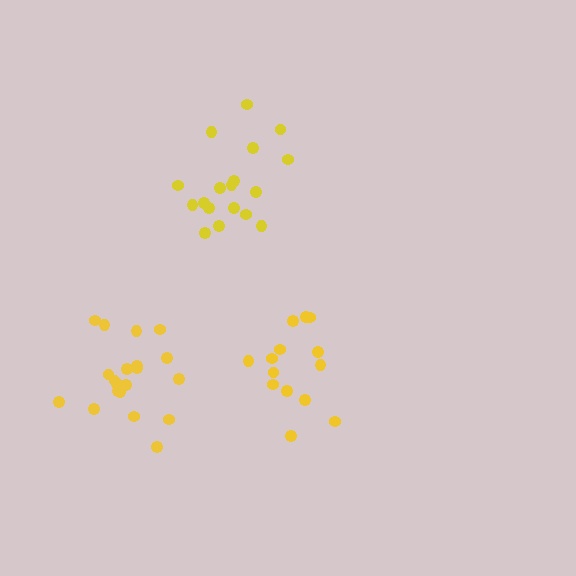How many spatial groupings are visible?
There are 3 spatial groupings.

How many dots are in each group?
Group 1: 14 dots, Group 2: 20 dots, Group 3: 18 dots (52 total).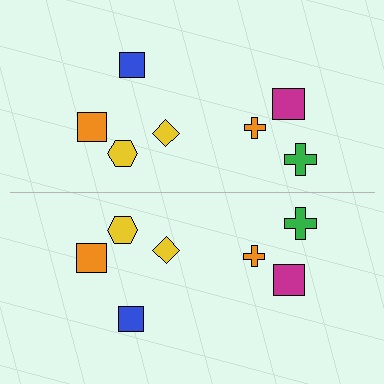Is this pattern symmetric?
Yes, this pattern has bilateral (reflection) symmetry.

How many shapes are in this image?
There are 14 shapes in this image.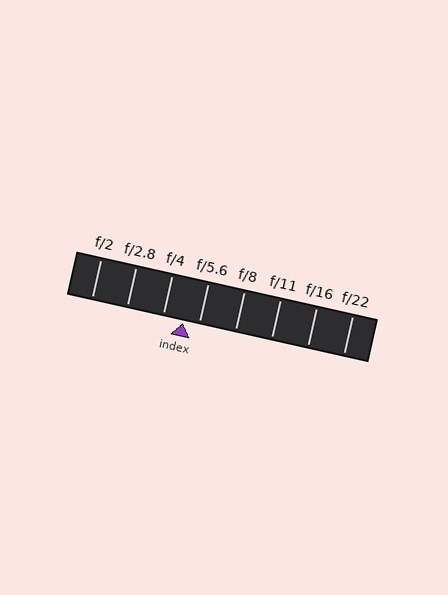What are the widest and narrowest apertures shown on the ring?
The widest aperture shown is f/2 and the narrowest is f/22.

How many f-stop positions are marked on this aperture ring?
There are 8 f-stop positions marked.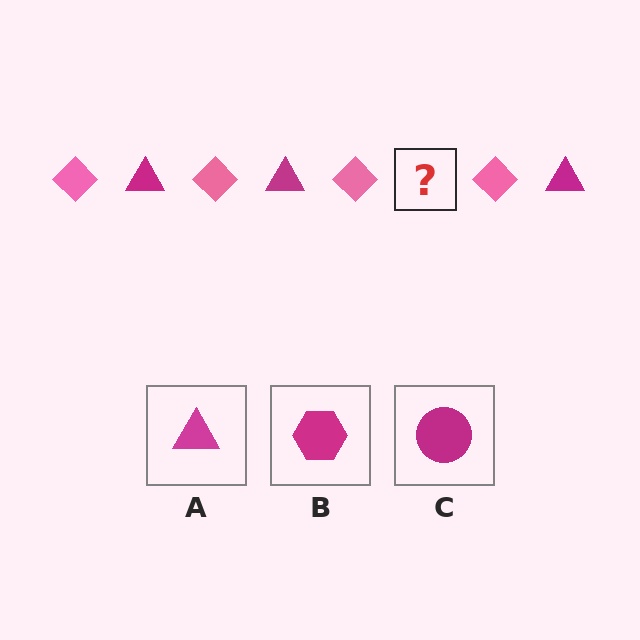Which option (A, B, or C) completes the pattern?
A.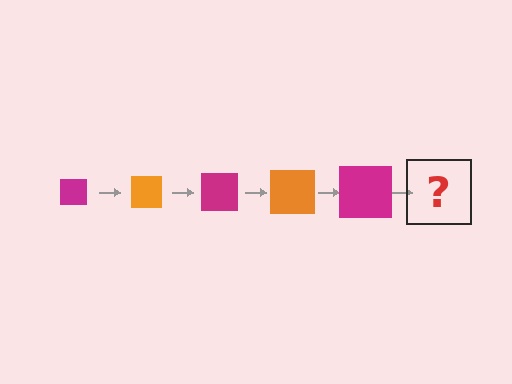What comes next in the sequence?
The next element should be an orange square, larger than the previous one.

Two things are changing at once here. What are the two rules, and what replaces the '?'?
The two rules are that the square grows larger each step and the color cycles through magenta and orange. The '?' should be an orange square, larger than the previous one.